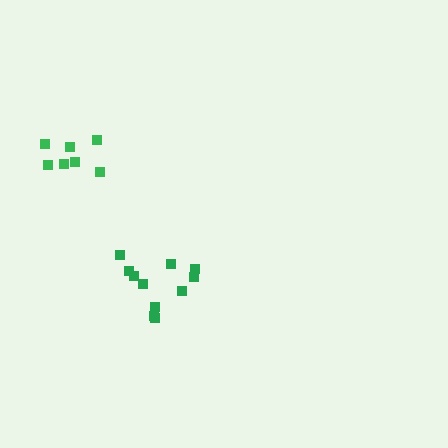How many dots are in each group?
Group 1: 11 dots, Group 2: 7 dots (18 total).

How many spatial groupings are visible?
There are 2 spatial groupings.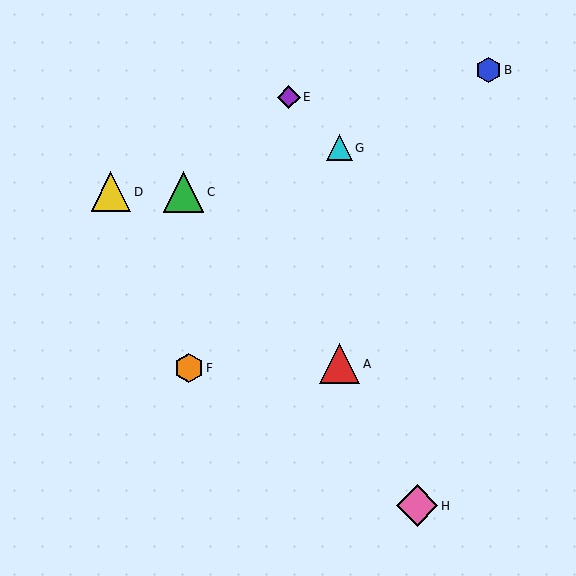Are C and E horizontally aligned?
No, C is at y≈192 and E is at y≈97.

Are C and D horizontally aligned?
Yes, both are at y≈192.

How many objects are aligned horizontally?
2 objects (C, D) are aligned horizontally.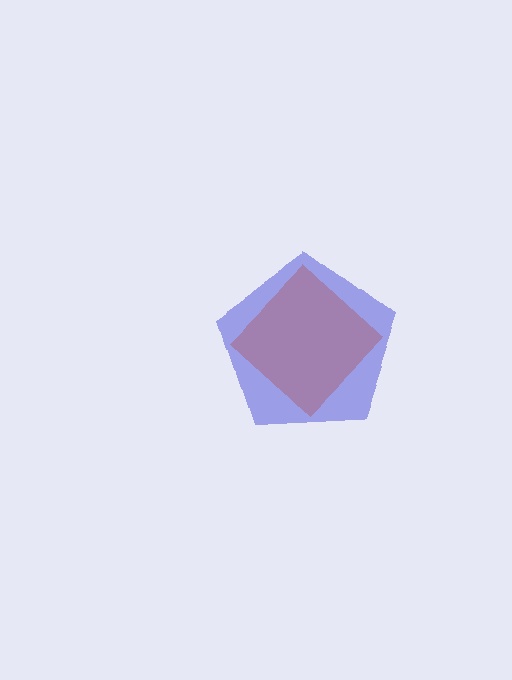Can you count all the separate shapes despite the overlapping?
Yes, there are 2 separate shapes.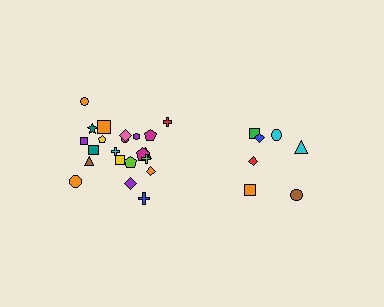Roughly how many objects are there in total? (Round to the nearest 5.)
Roughly 30 objects in total.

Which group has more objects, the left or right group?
The left group.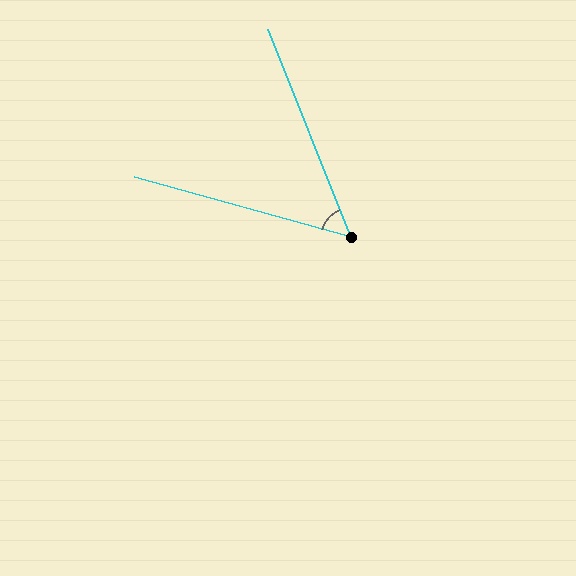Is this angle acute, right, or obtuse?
It is acute.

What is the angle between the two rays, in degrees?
Approximately 53 degrees.